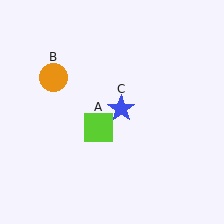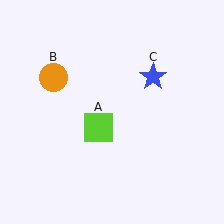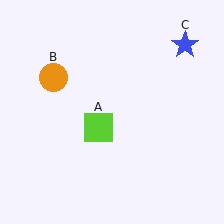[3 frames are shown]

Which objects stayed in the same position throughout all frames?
Lime square (object A) and orange circle (object B) remained stationary.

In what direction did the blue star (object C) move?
The blue star (object C) moved up and to the right.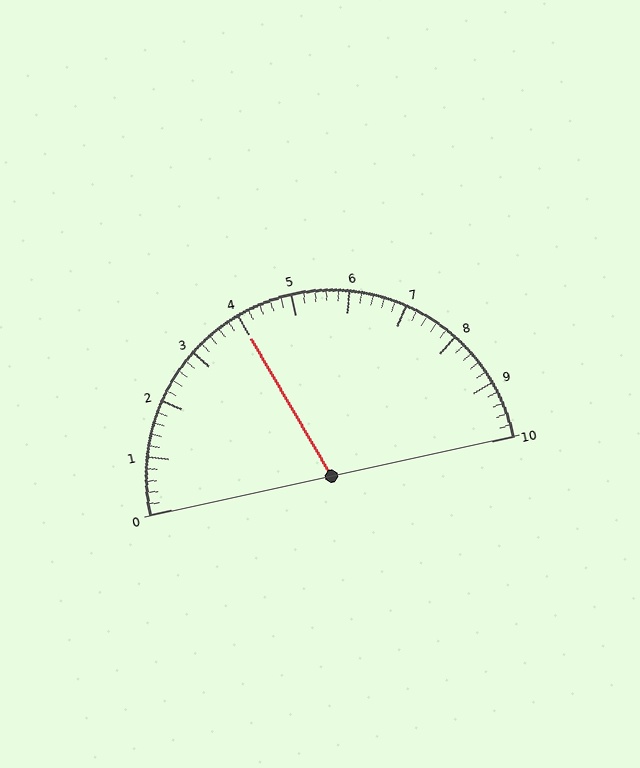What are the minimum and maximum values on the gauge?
The gauge ranges from 0 to 10.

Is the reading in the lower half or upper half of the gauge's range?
The reading is in the lower half of the range (0 to 10).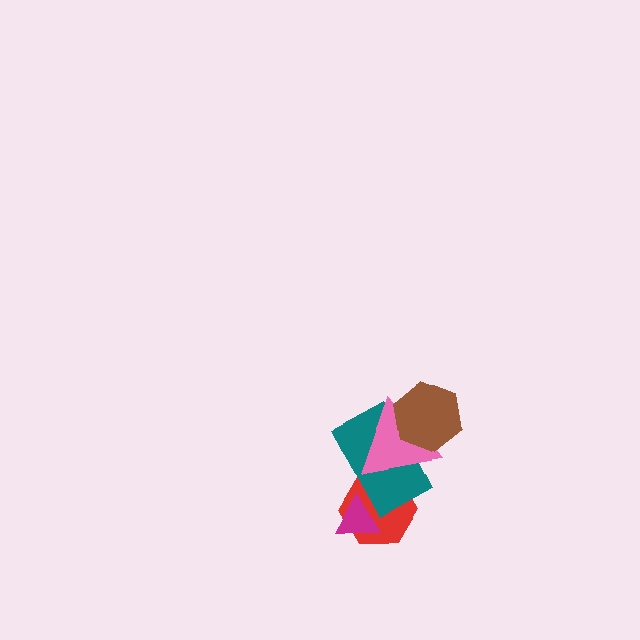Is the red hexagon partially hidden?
Yes, it is partially covered by another shape.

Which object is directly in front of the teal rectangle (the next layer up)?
The pink triangle is directly in front of the teal rectangle.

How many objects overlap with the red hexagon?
3 objects overlap with the red hexagon.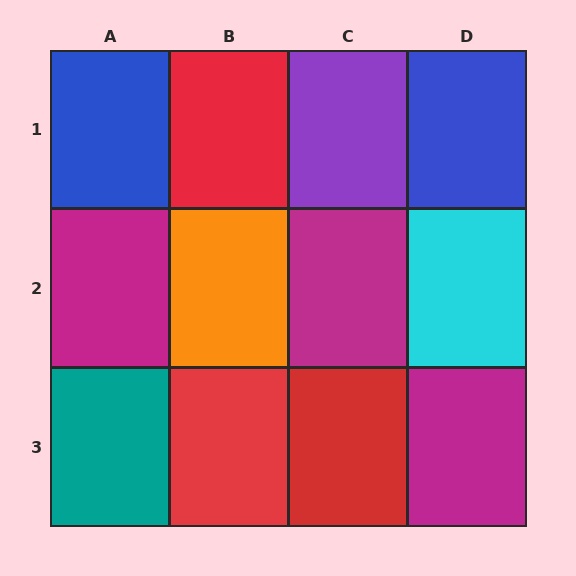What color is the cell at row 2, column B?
Orange.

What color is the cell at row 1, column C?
Purple.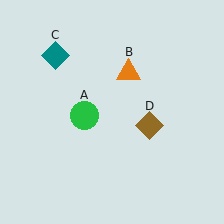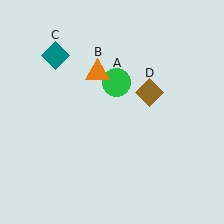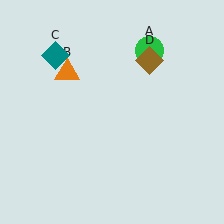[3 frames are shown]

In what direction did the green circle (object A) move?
The green circle (object A) moved up and to the right.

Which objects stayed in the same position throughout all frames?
Teal diamond (object C) remained stationary.